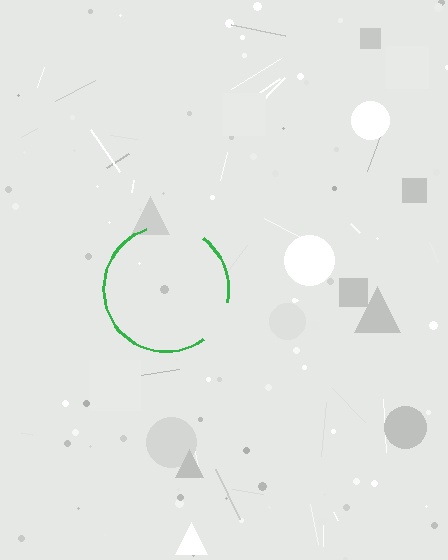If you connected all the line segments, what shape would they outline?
They would outline a circle.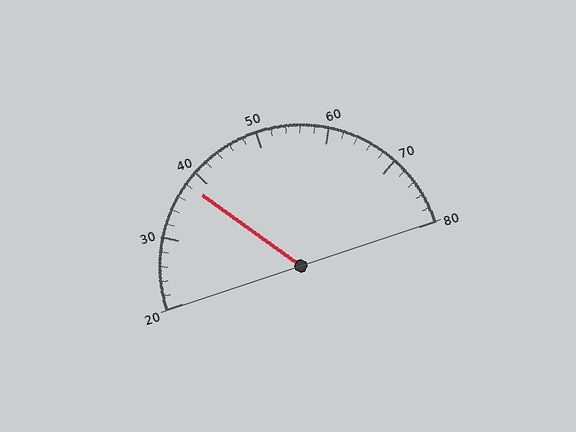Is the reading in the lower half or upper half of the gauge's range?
The reading is in the lower half of the range (20 to 80).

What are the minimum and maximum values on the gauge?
The gauge ranges from 20 to 80.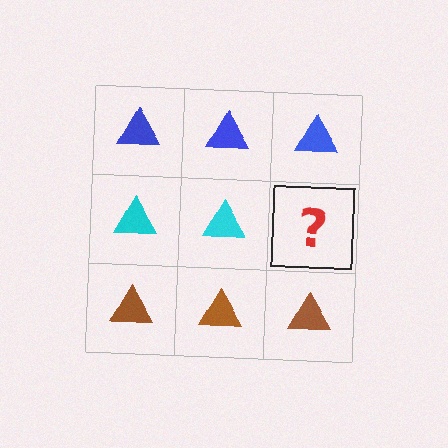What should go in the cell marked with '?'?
The missing cell should contain a cyan triangle.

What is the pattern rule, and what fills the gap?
The rule is that each row has a consistent color. The gap should be filled with a cyan triangle.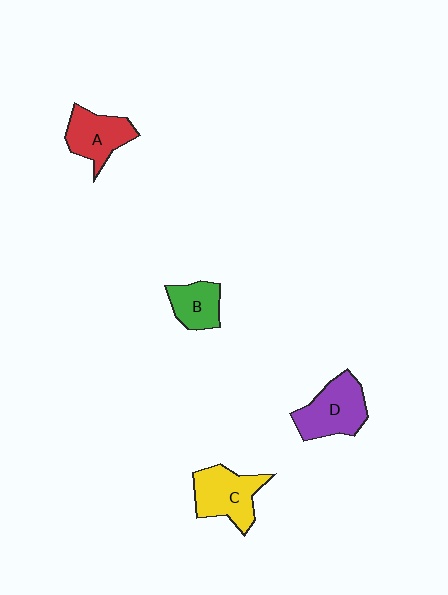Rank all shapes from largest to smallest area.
From largest to smallest: D (purple), C (yellow), A (red), B (green).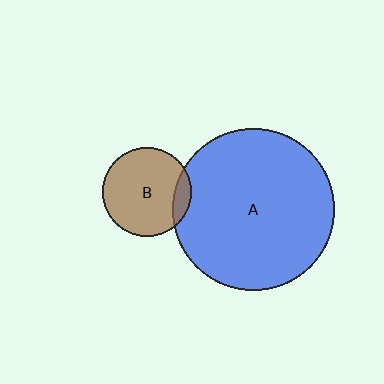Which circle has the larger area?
Circle A (blue).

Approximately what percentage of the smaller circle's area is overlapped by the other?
Approximately 10%.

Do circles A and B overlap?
Yes.